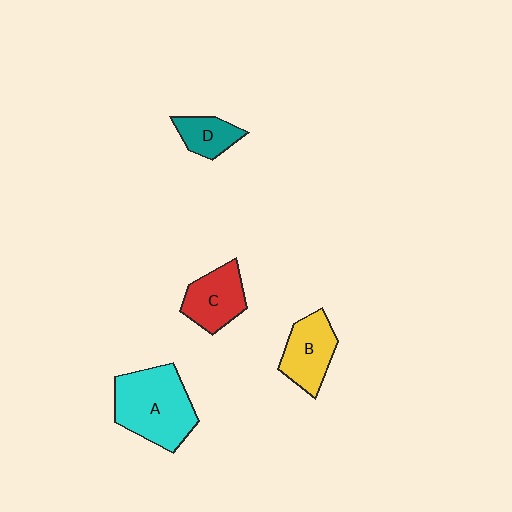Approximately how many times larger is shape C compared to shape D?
Approximately 1.5 times.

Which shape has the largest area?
Shape A (cyan).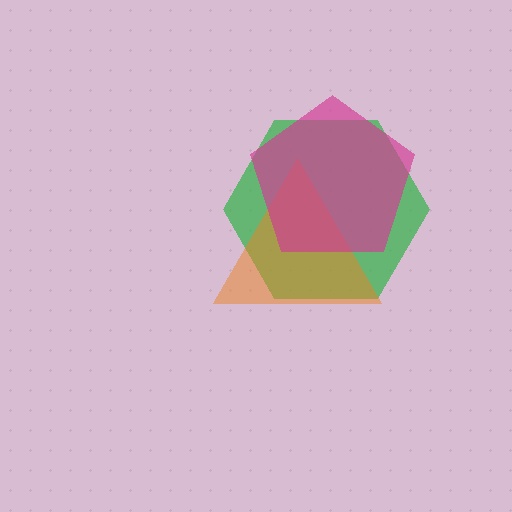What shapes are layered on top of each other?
The layered shapes are: a green hexagon, an orange triangle, a magenta pentagon.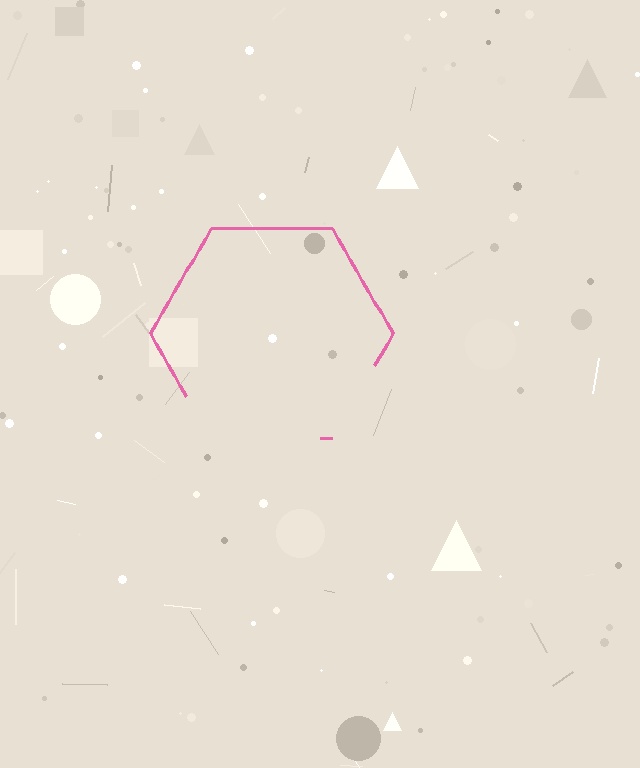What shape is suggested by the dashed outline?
The dashed outline suggests a hexagon.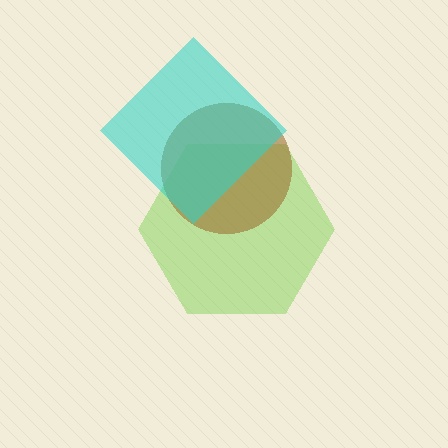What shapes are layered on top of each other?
The layered shapes are: a lime hexagon, a brown circle, a cyan diamond.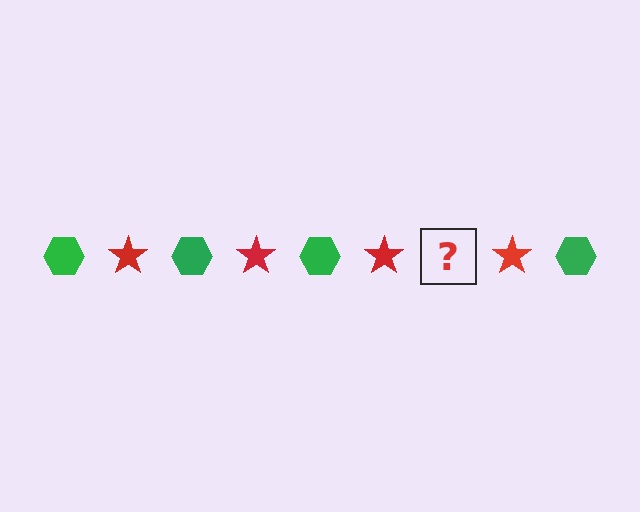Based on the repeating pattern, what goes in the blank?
The blank should be a green hexagon.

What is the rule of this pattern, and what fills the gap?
The rule is that the pattern alternates between green hexagon and red star. The gap should be filled with a green hexagon.